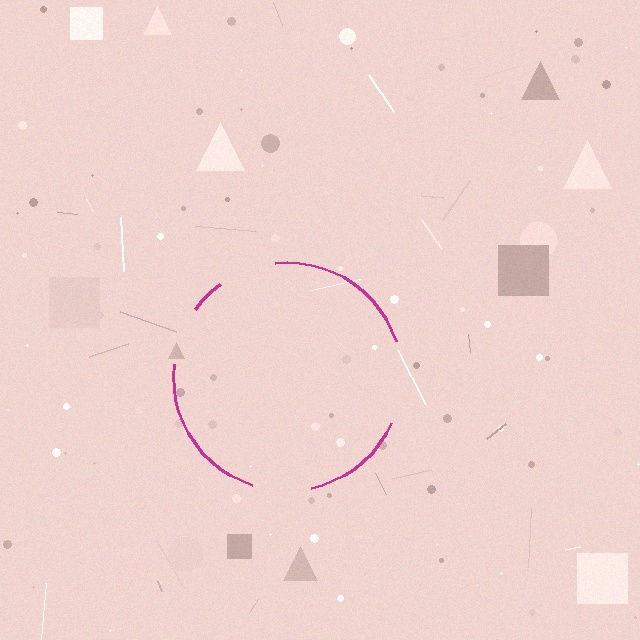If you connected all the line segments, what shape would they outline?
They would outline a circle.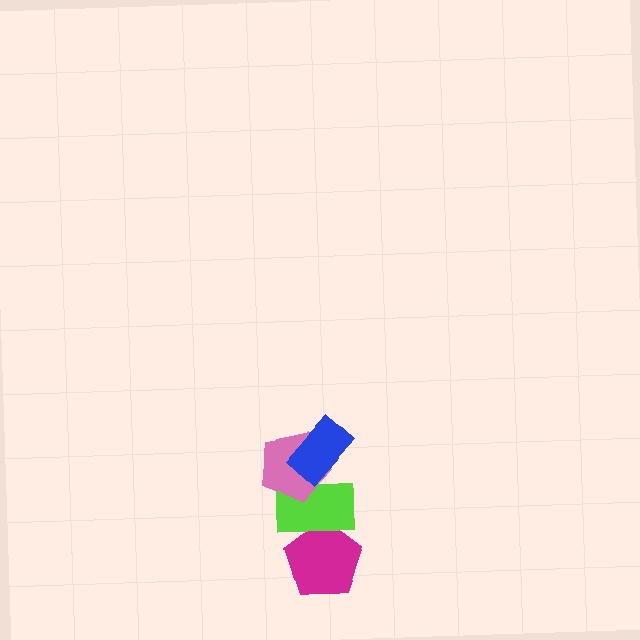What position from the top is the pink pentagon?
The pink pentagon is 2nd from the top.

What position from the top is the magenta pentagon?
The magenta pentagon is 4th from the top.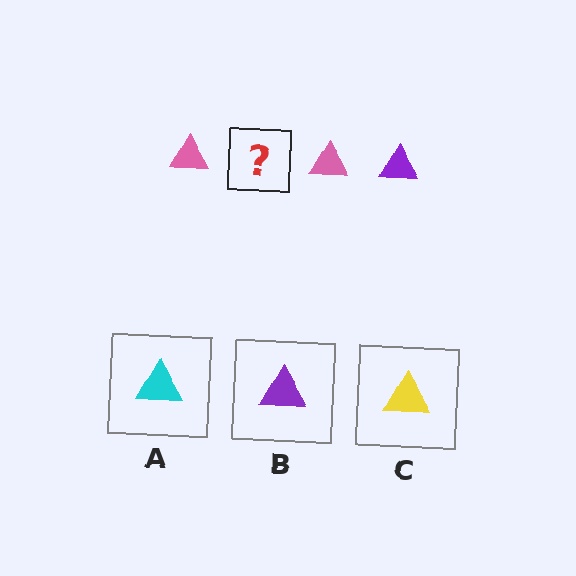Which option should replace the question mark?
Option B.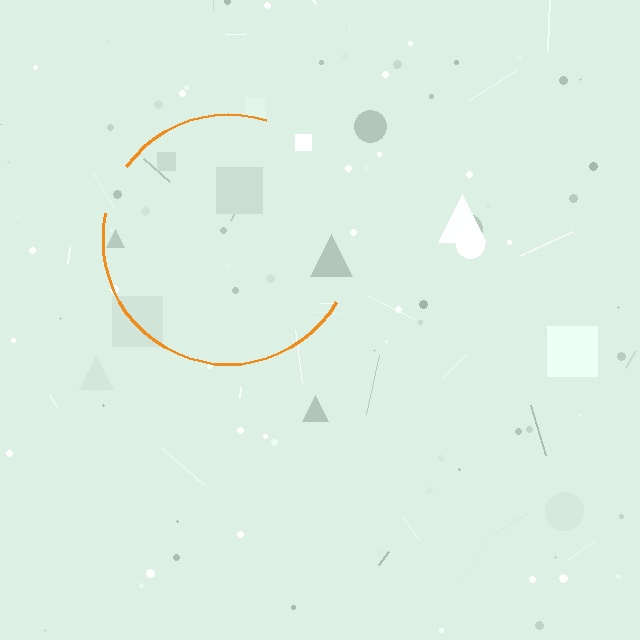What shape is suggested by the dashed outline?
The dashed outline suggests a circle.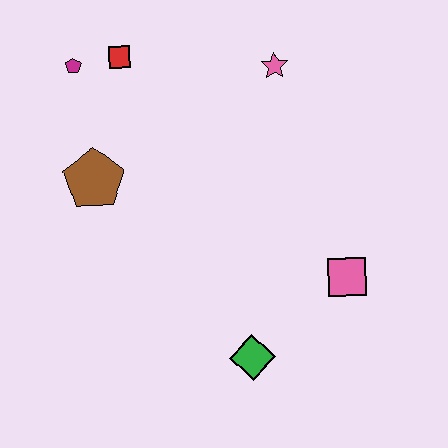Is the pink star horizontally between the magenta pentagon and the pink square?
Yes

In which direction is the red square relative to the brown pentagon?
The red square is above the brown pentagon.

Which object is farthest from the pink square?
The magenta pentagon is farthest from the pink square.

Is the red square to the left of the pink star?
Yes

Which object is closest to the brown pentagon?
The magenta pentagon is closest to the brown pentagon.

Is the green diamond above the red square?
No